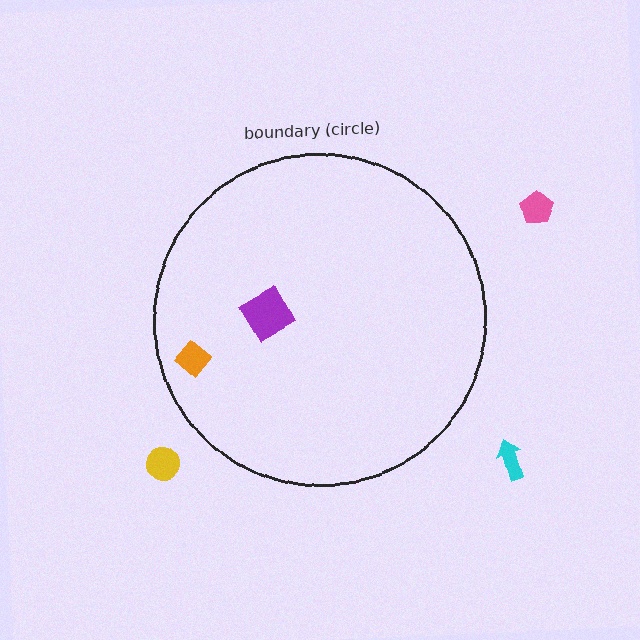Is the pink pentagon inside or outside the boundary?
Outside.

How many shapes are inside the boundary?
2 inside, 3 outside.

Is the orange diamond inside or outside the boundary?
Inside.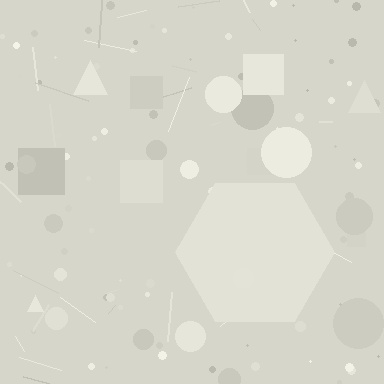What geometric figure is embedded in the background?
A hexagon is embedded in the background.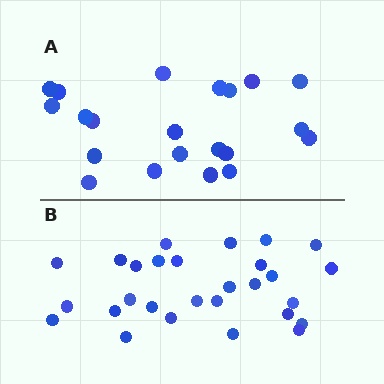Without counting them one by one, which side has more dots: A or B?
Region B (the bottom region) has more dots.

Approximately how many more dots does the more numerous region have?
Region B has roughly 8 or so more dots than region A.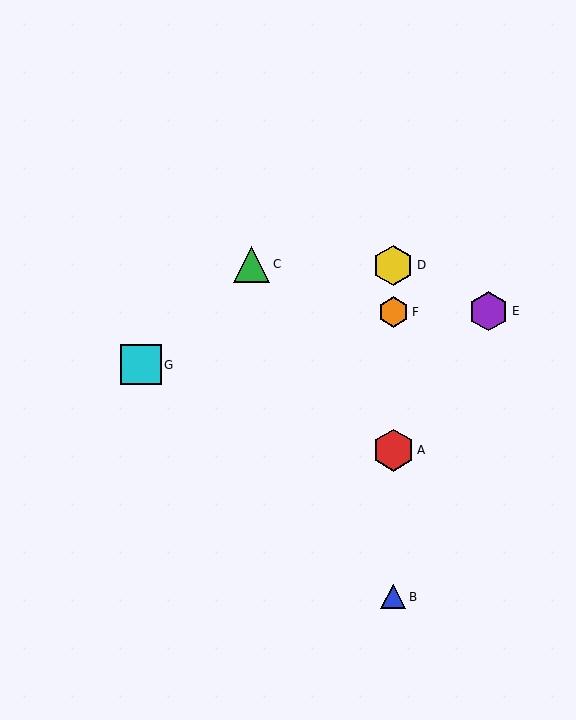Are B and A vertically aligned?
Yes, both are at x≈393.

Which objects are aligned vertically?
Objects A, B, D, F are aligned vertically.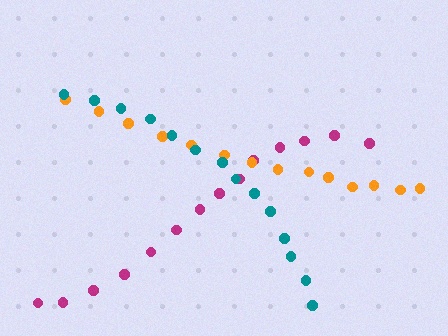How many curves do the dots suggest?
There are 3 distinct paths.